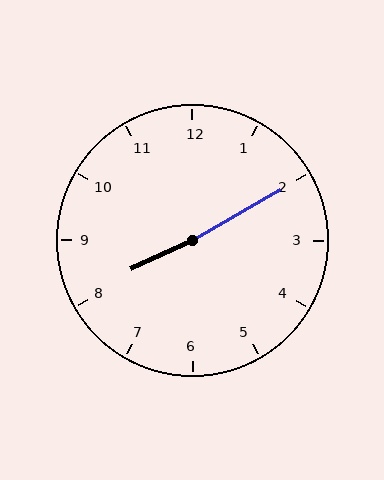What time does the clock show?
8:10.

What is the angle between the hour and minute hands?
Approximately 175 degrees.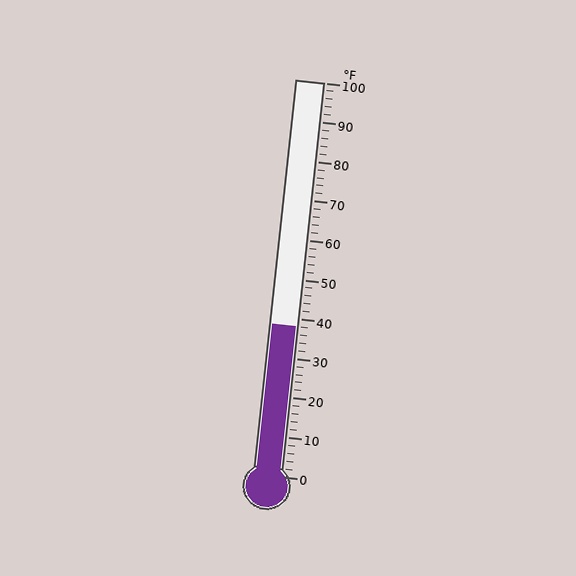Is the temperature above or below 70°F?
The temperature is below 70°F.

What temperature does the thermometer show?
The thermometer shows approximately 38°F.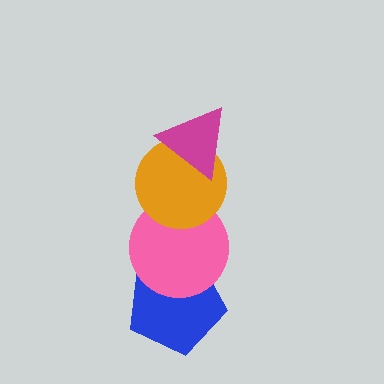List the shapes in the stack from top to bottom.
From top to bottom: the magenta triangle, the orange circle, the pink circle, the blue pentagon.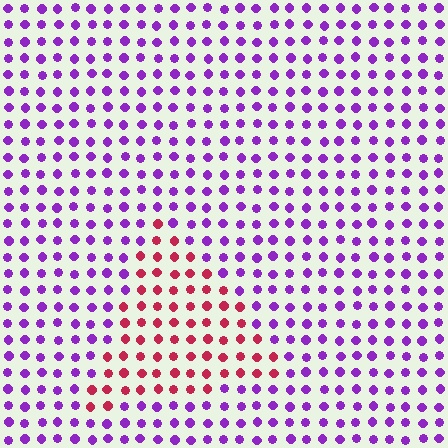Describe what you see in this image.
The image is filled with small purple elements in a uniform arrangement. A triangle-shaped region is visible where the elements are tinted to a slightly different hue, forming a subtle color boundary.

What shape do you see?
I see a triangle.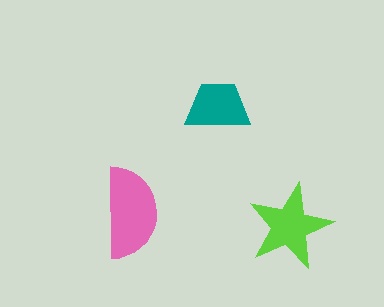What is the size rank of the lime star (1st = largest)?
2nd.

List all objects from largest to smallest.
The pink semicircle, the lime star, the teal trapezoid.